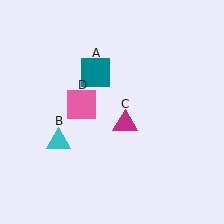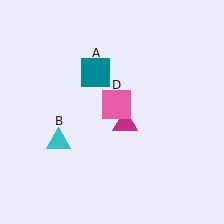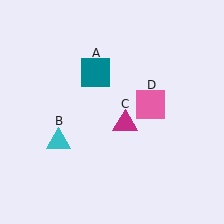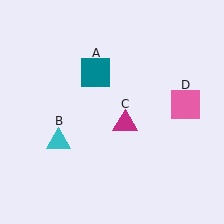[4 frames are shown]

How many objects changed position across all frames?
1 object changed position: pink square (object D).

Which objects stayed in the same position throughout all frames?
Teal square (object A) and cyan triangle (object B) and magenta triangle (object C) remained stationary.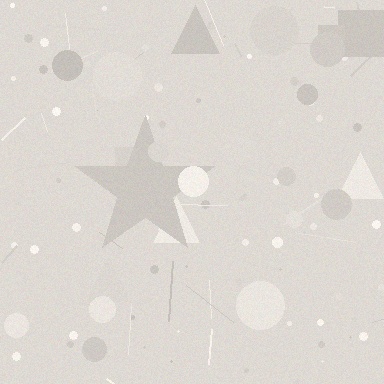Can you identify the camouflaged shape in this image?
The camouflaged shape is a star.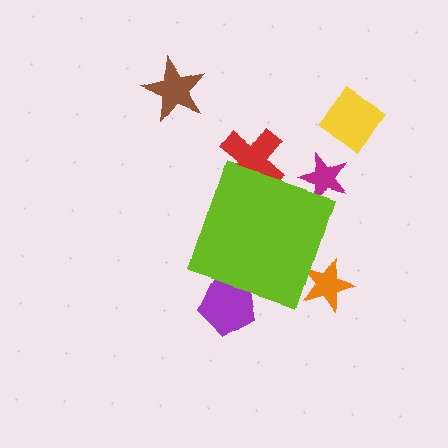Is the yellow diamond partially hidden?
No, the yellow diamond is fully visible.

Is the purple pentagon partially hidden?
Yes, the purple pentagon is partially hidden behind the lime diamond.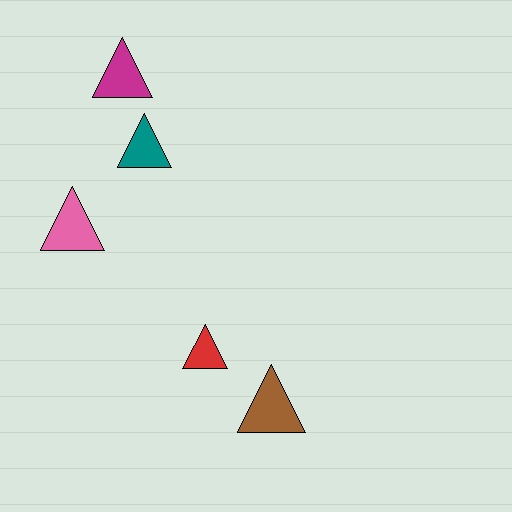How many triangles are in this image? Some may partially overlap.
There are 5 triangles.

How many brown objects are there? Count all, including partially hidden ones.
There is 1 brown object.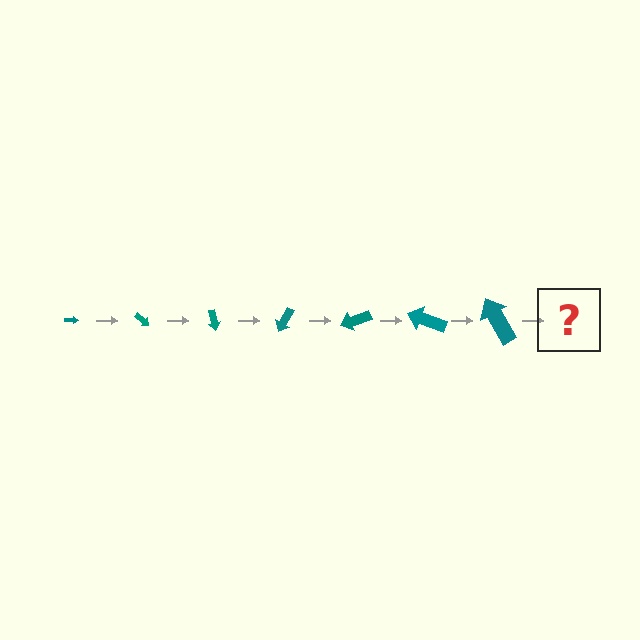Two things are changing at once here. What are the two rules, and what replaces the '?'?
The two rules are that the arrow grows larger each step and it rotates 40 degrees each step. The '?' should be an arrow, larger than the previous one and rotated 280 degrees from the start.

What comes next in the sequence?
The next element should be an arrow, larger than the previous one and rotated 280 degrees from the start.